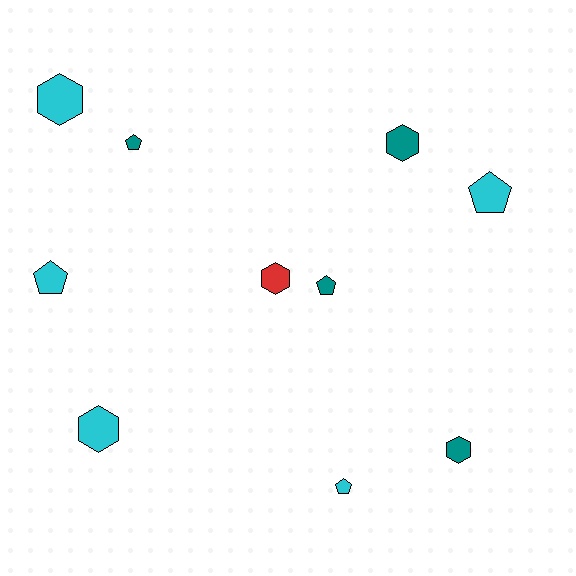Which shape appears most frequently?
Pentagon, with 5 objects.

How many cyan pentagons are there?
There are 3 cyan pentagons.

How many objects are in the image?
There are 10 objects.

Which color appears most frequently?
Cyan, with 5 objects.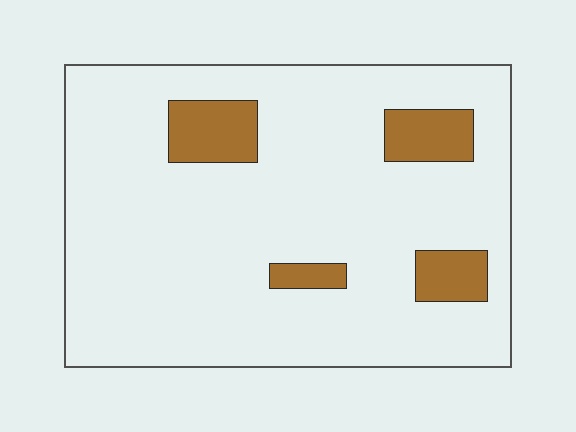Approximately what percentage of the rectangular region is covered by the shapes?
Approximately 10%.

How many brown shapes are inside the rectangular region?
4.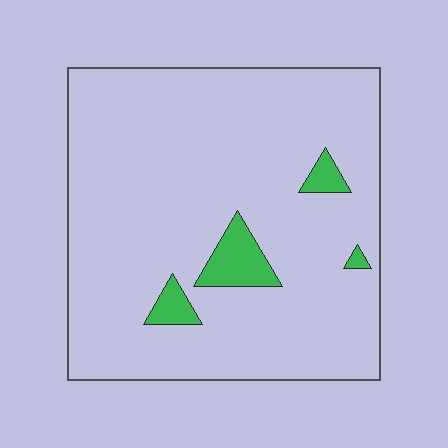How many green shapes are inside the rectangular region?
4.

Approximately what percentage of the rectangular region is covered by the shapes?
Approximately 5%.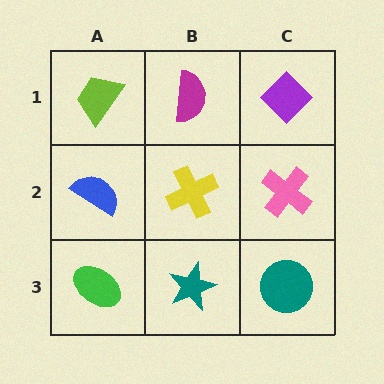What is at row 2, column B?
A yellow cross.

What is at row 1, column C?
A purple diamond.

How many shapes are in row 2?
3 shapes.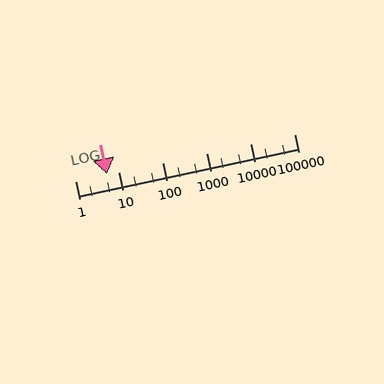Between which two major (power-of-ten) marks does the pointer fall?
The pointer is between 1 and 10.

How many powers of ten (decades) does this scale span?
The scale spans 5 decades, from 1 to 100000.